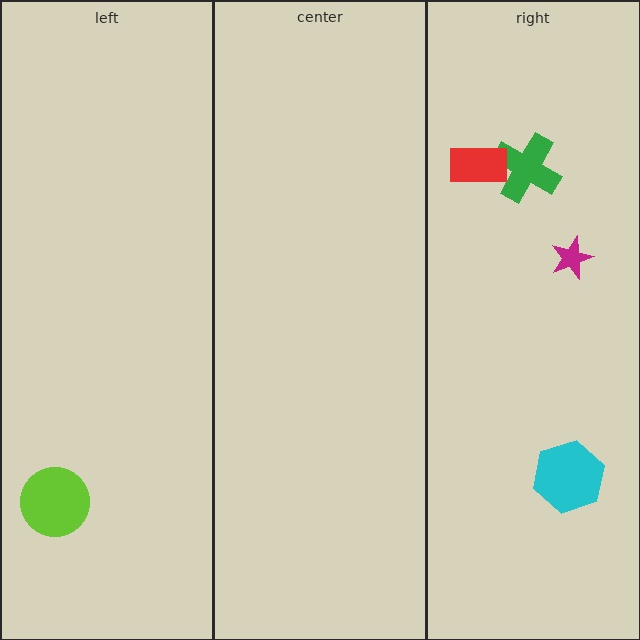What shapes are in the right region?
The green cross, the cyan hexagon, the magenta star, the red rectangle.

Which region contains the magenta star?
The right region.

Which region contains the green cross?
The right region.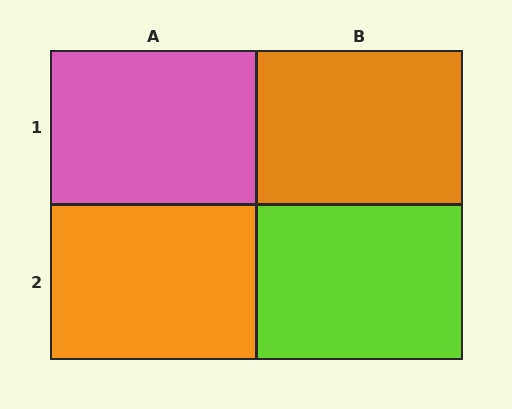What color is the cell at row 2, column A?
Orange.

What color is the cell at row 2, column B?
Lime.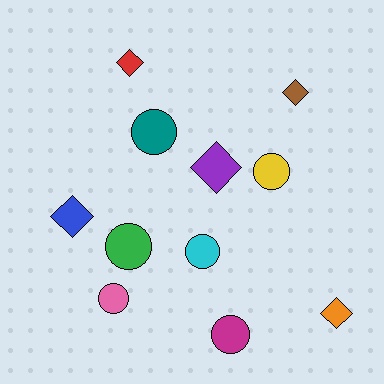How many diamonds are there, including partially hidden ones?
There are 5 diamonds.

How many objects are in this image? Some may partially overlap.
There are 11 objects.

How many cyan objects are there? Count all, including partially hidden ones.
There is 1 cyan object.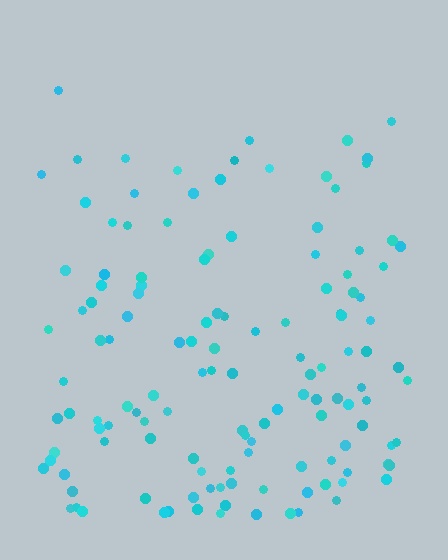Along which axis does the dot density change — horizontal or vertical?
Vertical.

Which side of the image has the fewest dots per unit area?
The top.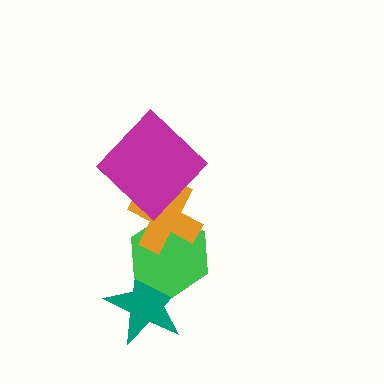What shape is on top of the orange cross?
The magenta diamond is on top of the orange cross.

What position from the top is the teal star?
The teal star is 4th from the top.